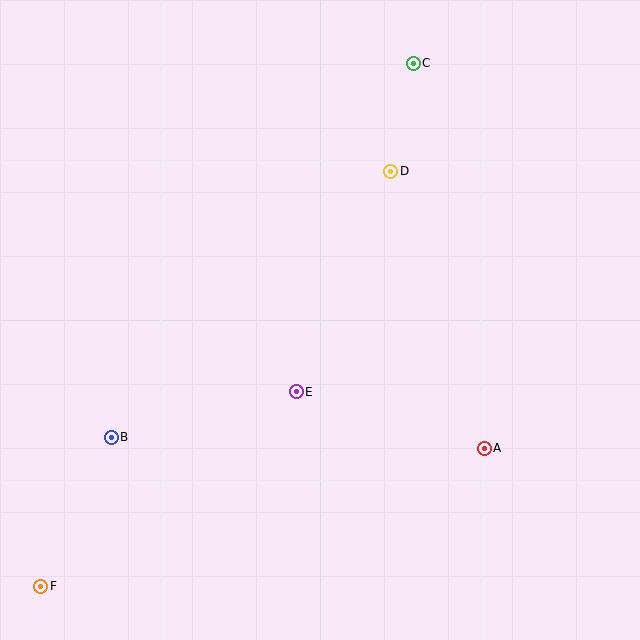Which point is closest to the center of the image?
Point E at (296, 392) is closest to the center.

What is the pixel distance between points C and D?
The distance between C and D is 110 pixels.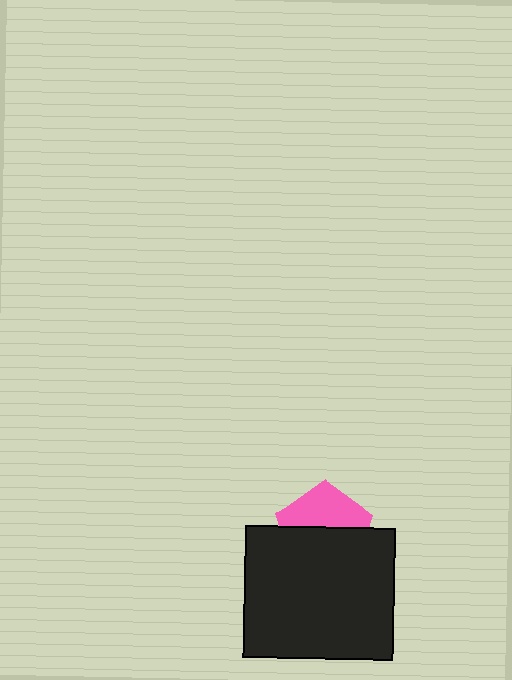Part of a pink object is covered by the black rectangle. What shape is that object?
It is a pentagon.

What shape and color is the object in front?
The object in front is a black rectangle.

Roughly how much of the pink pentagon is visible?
About half of it is visible (roughly 45%).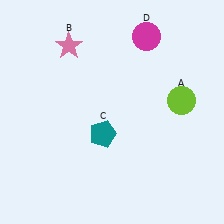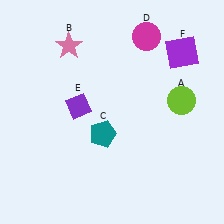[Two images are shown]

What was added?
A purple diamond (E), a purple square (F) were added in Image 2.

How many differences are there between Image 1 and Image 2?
There are 2 differences between the two images.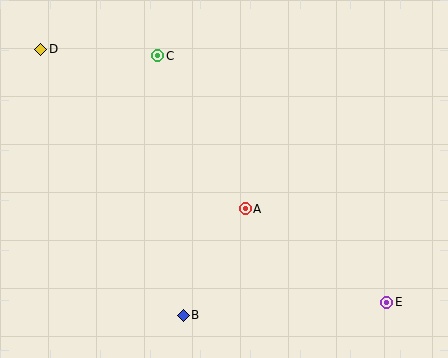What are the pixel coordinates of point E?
Point E is at (387, 302).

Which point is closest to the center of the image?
Point A at (245, 209) is closest to the center.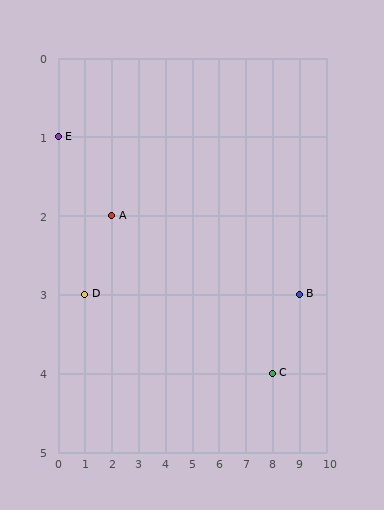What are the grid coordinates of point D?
Point D is at grid coordinates (1, 3).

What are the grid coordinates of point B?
Point B is at grid coordinates (9, 3).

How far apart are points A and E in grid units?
Points A and E are 2 columns and 1 row apart (about 2.2 grid units diagonally).